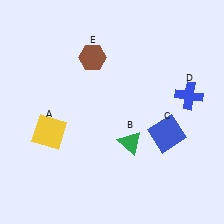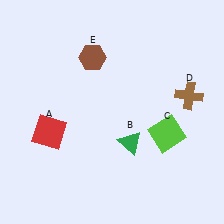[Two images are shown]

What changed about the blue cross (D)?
In Image 1, D is blue. In Image 2, it changed to brown.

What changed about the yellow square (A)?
In Image 1, A is yellow. In Image 2, it changed to red.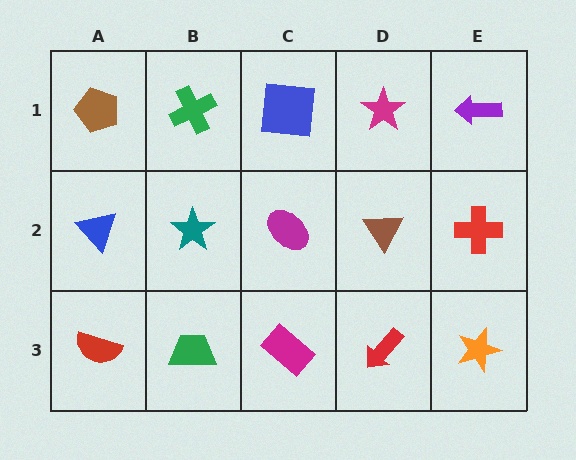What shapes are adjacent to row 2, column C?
A blue square (row 1, column C), a magenta rectangle (row 3, column C), a teal star (row 2, column B), a brown triangle (row 2, column D).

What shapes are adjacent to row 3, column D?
A brown triangle (row 2, column D), a magenta rectangle (row 3, column C), an orange star (row 3, column E).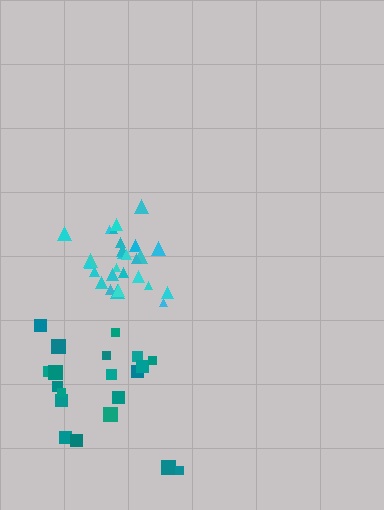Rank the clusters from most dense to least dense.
cyan, teal.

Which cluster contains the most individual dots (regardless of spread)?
Cyan (28).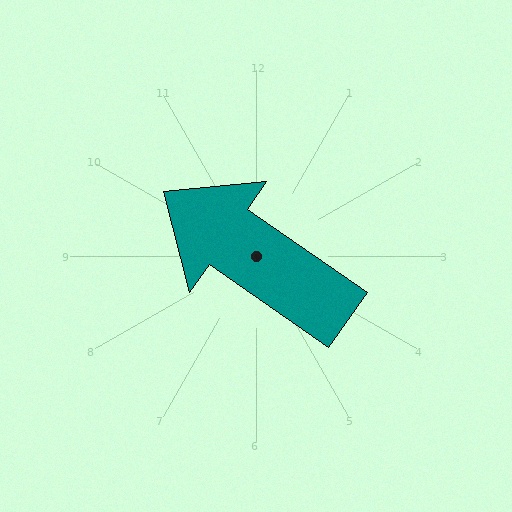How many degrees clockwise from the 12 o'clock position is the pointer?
Approximately 305 degrees.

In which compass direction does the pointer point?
Northwest.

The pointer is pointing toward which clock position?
Roughly 10 o'clock.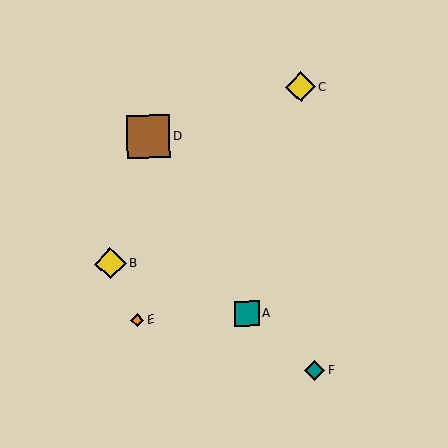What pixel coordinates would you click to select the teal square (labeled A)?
Click at (247, 314) to select the teal square A.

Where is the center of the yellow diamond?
The center of the yellow diamond is at (110, 263).